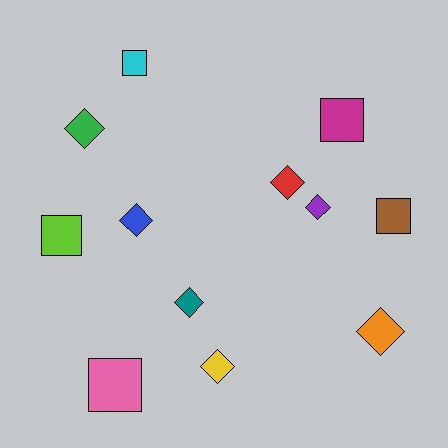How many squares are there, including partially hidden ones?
There are 5 squares.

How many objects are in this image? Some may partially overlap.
There are 12 objects.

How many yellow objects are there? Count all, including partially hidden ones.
There is 1 yellow object.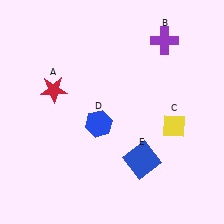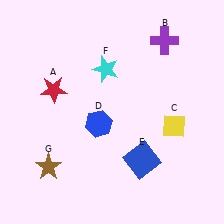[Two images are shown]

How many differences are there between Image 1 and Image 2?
There are 2 differences between the two images.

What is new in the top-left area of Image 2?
A cyan star (F) was added in the top-left area of Image 2.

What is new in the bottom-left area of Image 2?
A brown star (G) was added in the bottom-left area of Image 2.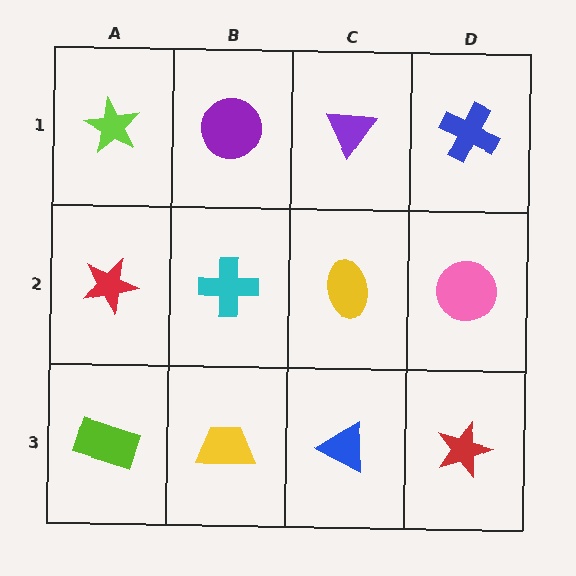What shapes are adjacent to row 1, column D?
A pink circle (row 2, column D), a purple triangle (row 1, column C).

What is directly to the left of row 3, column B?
A lime rectangle.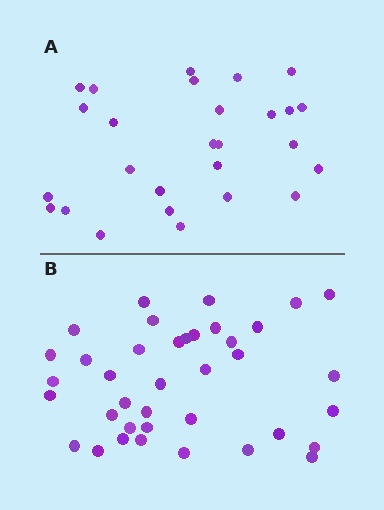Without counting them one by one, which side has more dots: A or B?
Region B (the bottom region) has more dots.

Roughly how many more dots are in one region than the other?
Region B has roughly 12 or so more dots than region A.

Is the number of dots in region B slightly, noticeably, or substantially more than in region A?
Region B has noticeably more, but not dramatically so. The ratio is roughly 1.4 to 1.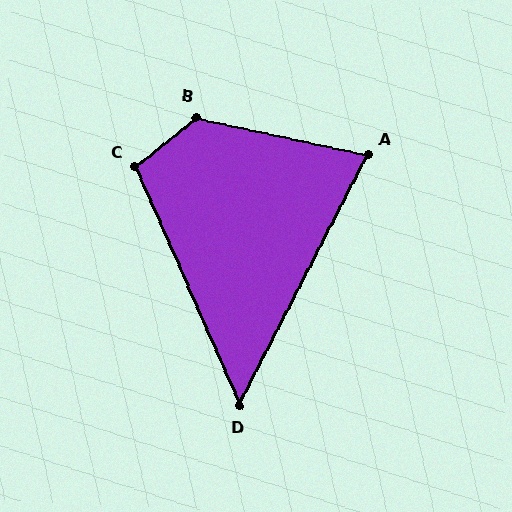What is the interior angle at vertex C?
Approximately 105 degrees (obtuse).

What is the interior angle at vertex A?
Approximately 75 degrees (acute).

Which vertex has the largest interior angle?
B, at approximately 129 degrees.